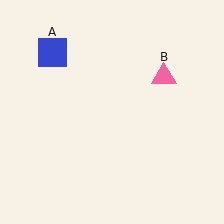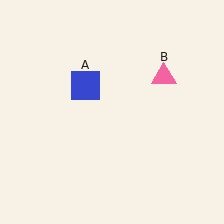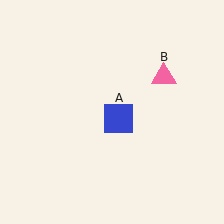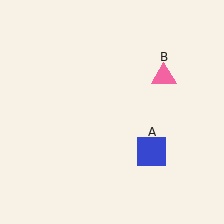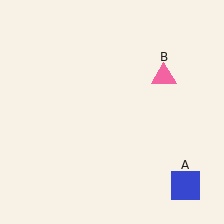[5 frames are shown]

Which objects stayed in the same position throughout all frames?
Pink triangle (object B) remained stationary.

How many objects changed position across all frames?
1 object changed position: blue square (object A).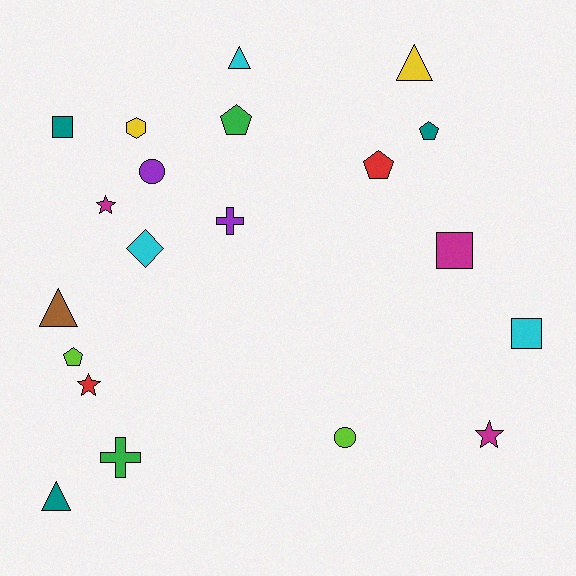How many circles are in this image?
There are 2 circles.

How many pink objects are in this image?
There are no pink objects.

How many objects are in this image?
There are 20 objects.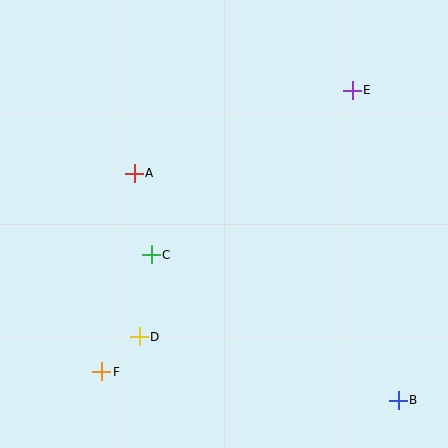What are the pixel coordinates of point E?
Point E is at (352, 90).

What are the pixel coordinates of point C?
Point C is at (151, 255).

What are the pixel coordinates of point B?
Point B is at (398, 400).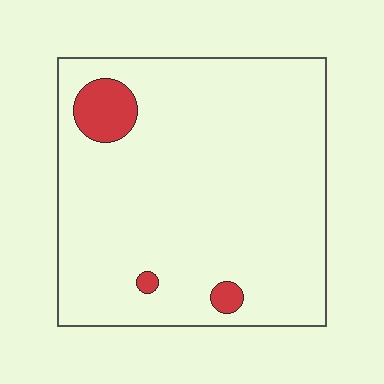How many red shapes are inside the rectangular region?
3.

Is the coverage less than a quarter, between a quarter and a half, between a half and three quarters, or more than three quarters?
Less than a quarter.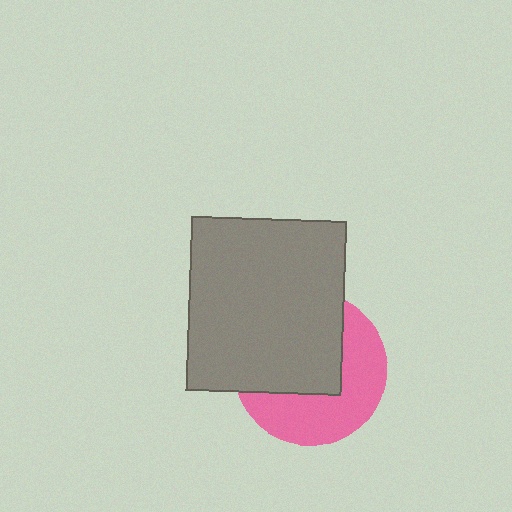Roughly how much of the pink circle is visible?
About half of it is visible (roughly 47%).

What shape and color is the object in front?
The object in front is a gray rectangle.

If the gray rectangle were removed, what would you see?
You would see the complete pink circle.